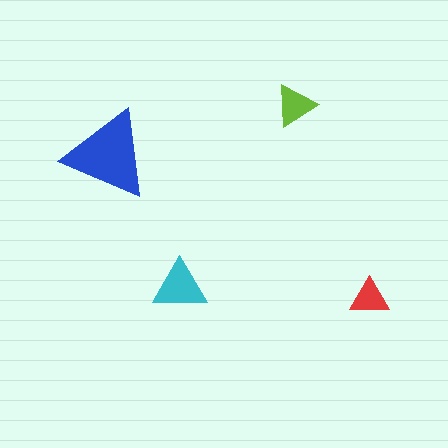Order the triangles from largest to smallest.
the blue one, the cyan one, the lime one, the red one.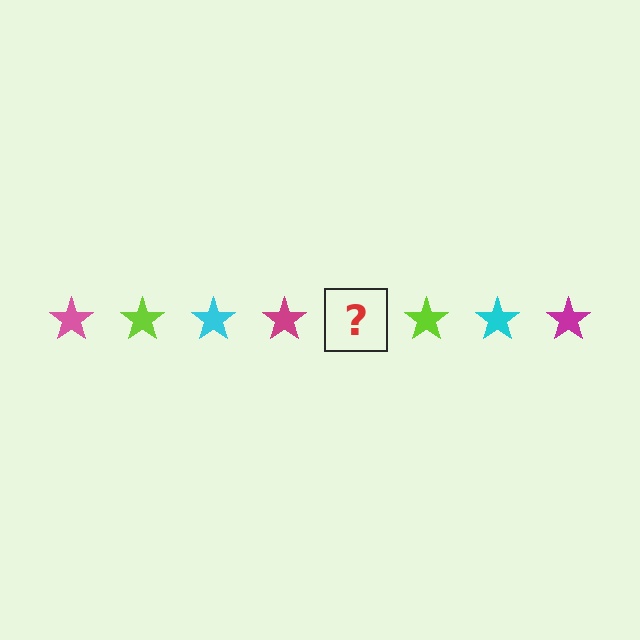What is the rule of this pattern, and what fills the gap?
The rule is that the pattern cycles through pink, lime, cyan, magenta stars. The gap should be filled with a pink star.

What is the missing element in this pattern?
The missing element is a pink star.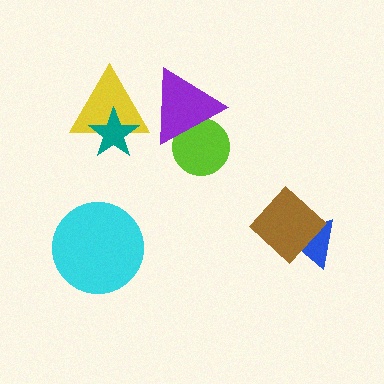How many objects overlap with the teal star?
1 object overlaps with the teal star.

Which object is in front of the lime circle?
The purple triangle is in front of the lime circle.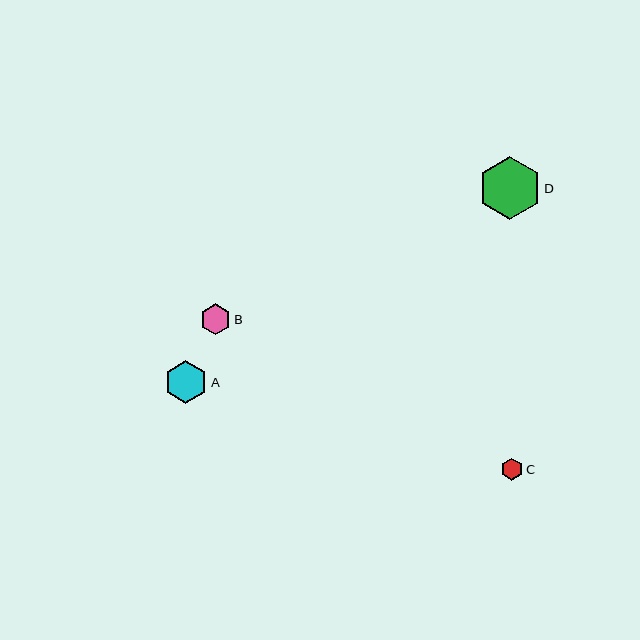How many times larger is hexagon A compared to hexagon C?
Hexagon A is approximately 1.9 times the size of hexagon C.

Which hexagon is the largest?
Hexagon D is the largest with a size of approximately 63 pixels.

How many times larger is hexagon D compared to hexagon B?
Hexagon D is approximately 2.0 times the size of hexagon B.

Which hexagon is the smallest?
Hexagon C is the smallest with a size of approximately 22 pixels.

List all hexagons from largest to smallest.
From largest to smallest: D, A, B, C.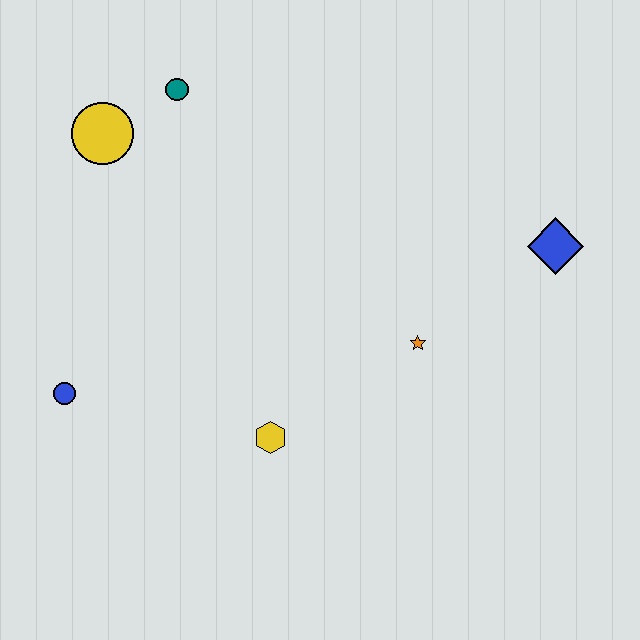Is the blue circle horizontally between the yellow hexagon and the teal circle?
No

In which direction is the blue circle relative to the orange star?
The blue circle is to the left of the orange star.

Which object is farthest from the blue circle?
The blue diamond is farthest from the blue circle.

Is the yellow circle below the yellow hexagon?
No